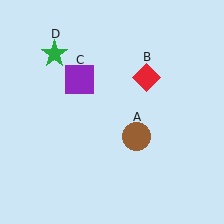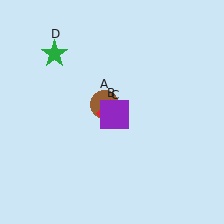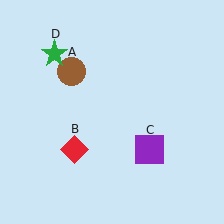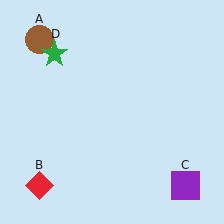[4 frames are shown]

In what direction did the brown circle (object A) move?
The brown circle (object A) moved up and to the left.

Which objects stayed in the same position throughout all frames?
Green star (object D) remained stationary.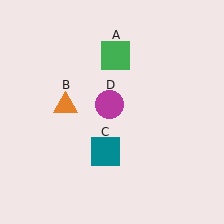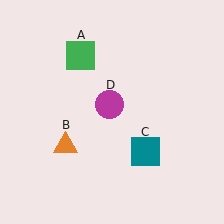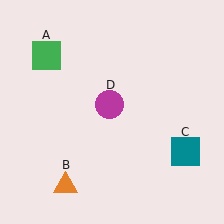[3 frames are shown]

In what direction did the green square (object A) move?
The green square (object A) moved left.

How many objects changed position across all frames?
3 objects changed position: green square (object A), orange triangle (object B), teal square (object C).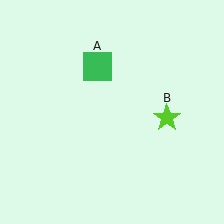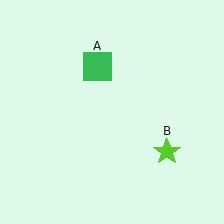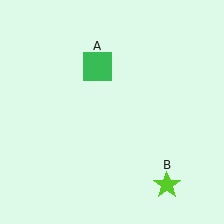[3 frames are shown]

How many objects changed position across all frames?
1 object changed position: lime star (object B).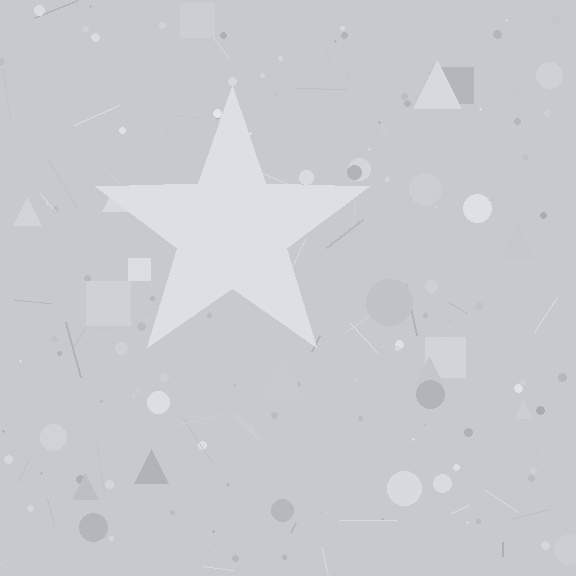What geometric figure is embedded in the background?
A star is embedded in the background.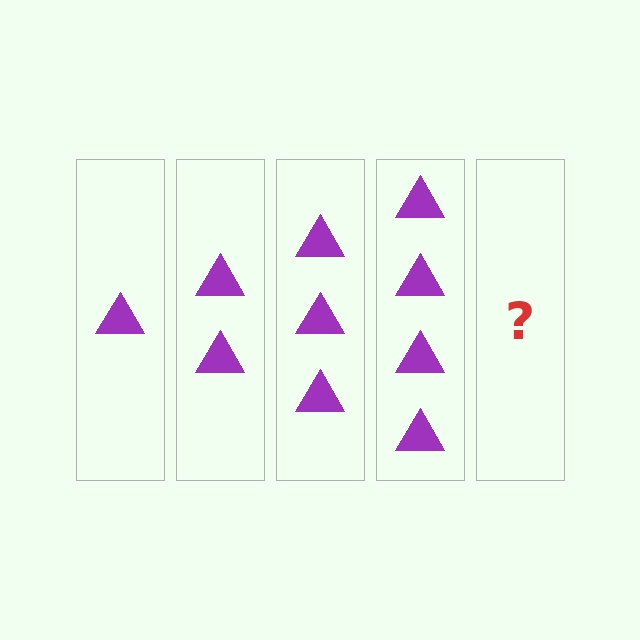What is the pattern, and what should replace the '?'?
The pattern is that each step adds one more triangle. The '?' should be 5 triangles.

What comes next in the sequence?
The next element should be 5 triangles.